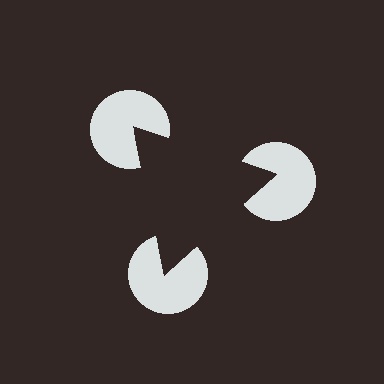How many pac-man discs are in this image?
There are 3 — one at each vertex of the illusory triangle.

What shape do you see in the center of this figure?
An illusory triangle — its edges are inferred from the aligned wedge cuts in the pac-man discs, not physically drawn.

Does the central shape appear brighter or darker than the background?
It typically appears slightly darker than the background, even though no actual brightness change is drawn.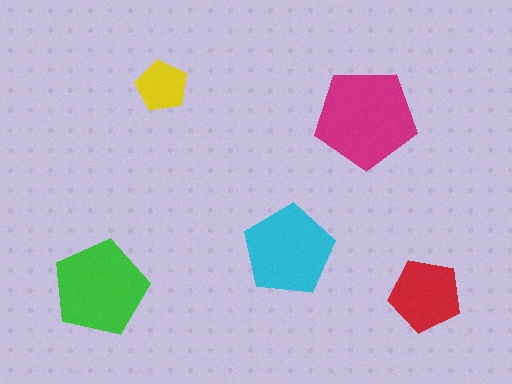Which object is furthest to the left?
The green pentagon is leftmost.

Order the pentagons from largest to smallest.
the magenta one, the green one, the cyan one, the red one, the yellow one.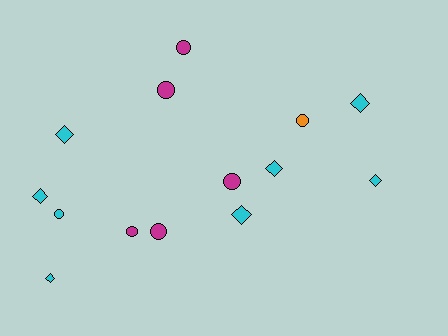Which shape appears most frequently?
Diamond, with 7 objects.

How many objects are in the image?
There are 14 objects.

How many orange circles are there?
There is 1 orange circle.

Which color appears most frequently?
Cyan, with 8 objects.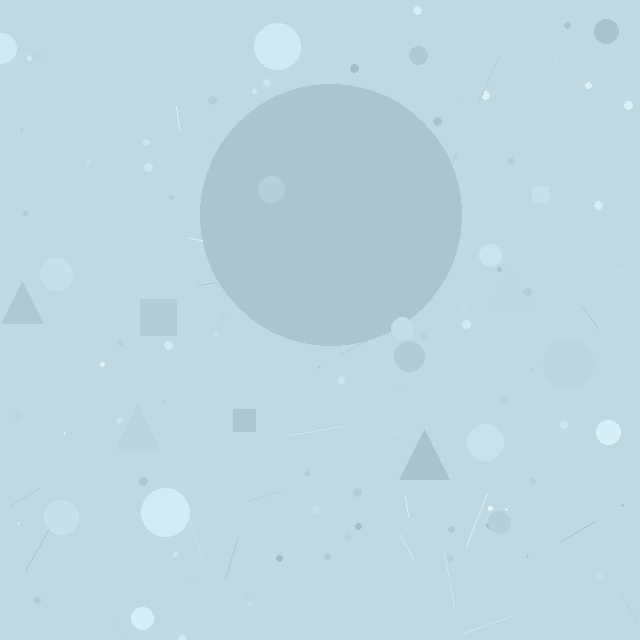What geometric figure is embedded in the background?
A circle is embedded in the background.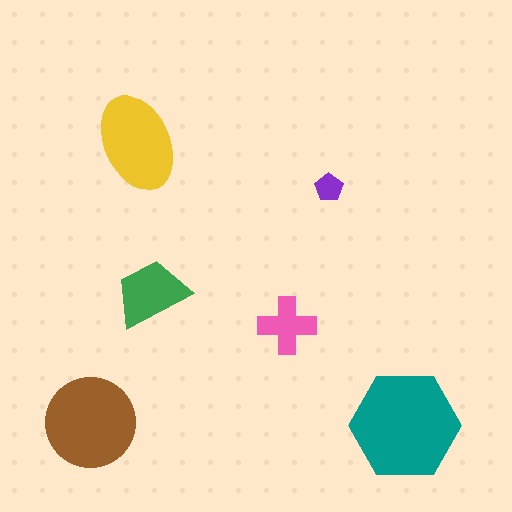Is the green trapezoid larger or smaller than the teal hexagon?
Smaller.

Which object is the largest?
The teal hexagon.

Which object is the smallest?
The purple pentagon.